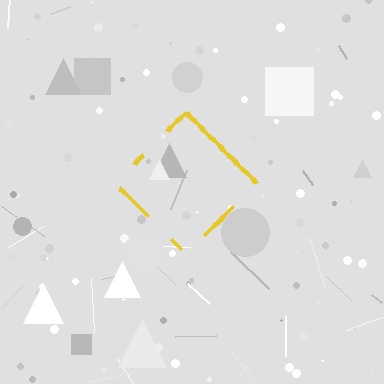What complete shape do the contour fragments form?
The contour fragments form a diamond.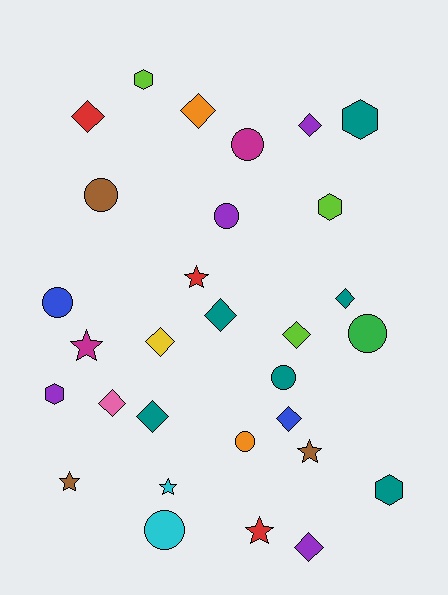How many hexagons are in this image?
There are 5 hexagons.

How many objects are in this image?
There are 30 objects.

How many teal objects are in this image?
There are 6 teal objects.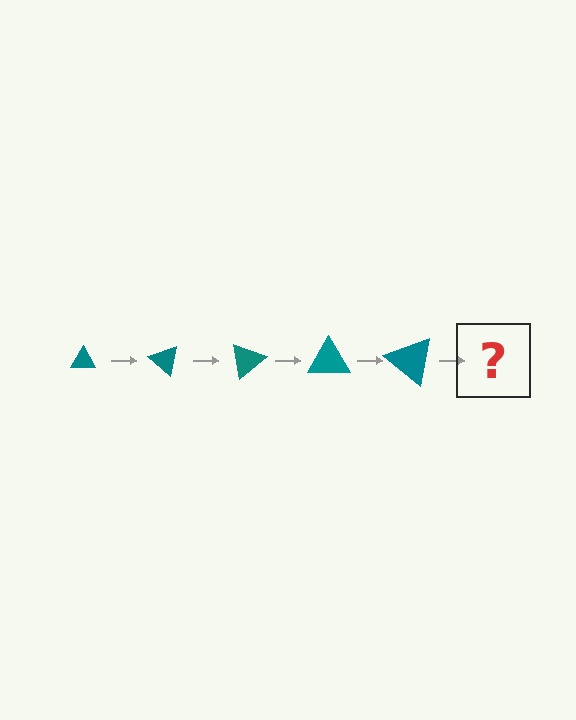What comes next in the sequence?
The next element should be a triangle, larger than the previous one and rotated 200 degrees from the start.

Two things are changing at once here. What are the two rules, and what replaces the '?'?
The two rules are that the triangle grows larger each step and it rotates 40 degrees each step. The '?' should be a triangle, larger than the previous one and rotated 200 degrees from the start.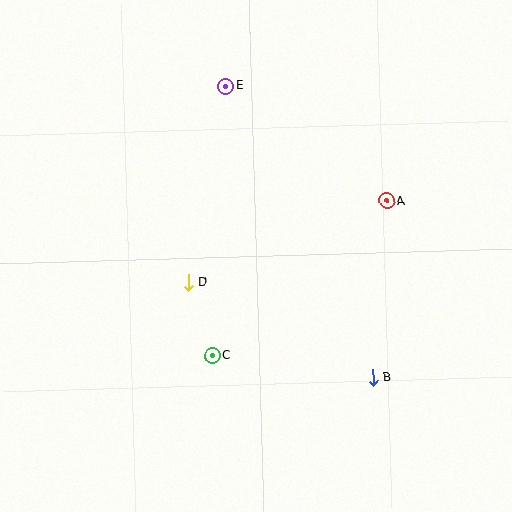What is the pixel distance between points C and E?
The distance between C and E is 270 pixels.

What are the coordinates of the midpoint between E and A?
The midpoint between E and A is at (306, 143).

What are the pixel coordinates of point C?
Point C is at (212, 356).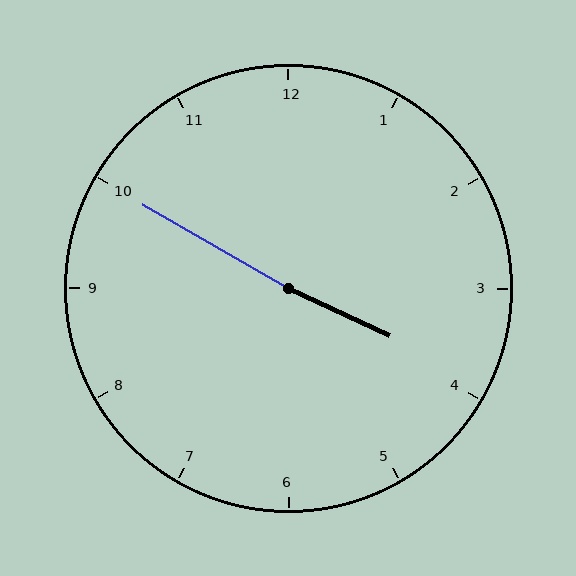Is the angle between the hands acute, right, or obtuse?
It is obtuse.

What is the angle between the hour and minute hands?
Approximately 175 degrees.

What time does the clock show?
3:50.